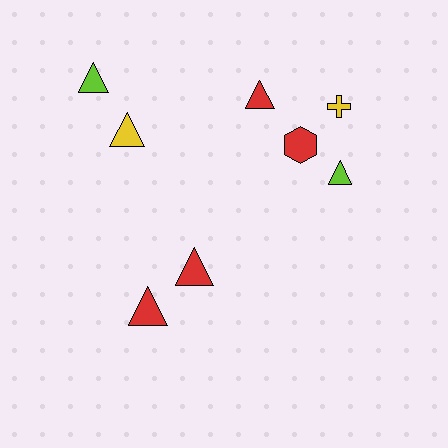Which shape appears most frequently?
Triangle, with 6 objects.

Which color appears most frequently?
Red, with 4 objects.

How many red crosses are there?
There are no red crosses.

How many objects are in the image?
There are 8 objects.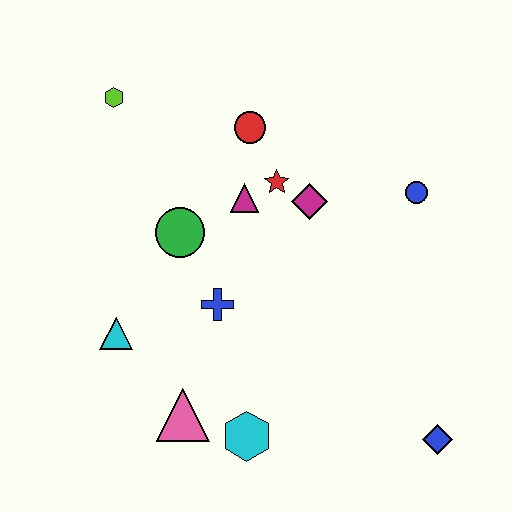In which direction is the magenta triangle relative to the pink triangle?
The magenta triangle is above the pink triangle.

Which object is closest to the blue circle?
The magenta diamond is closest to the blue circle.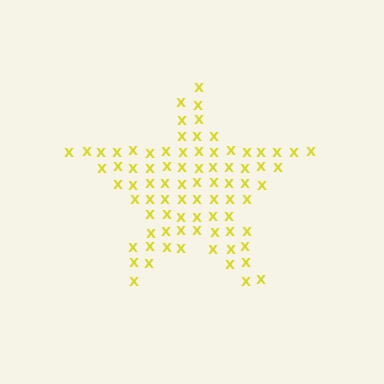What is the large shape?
The large shape is a star.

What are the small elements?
The small elements are letter X's.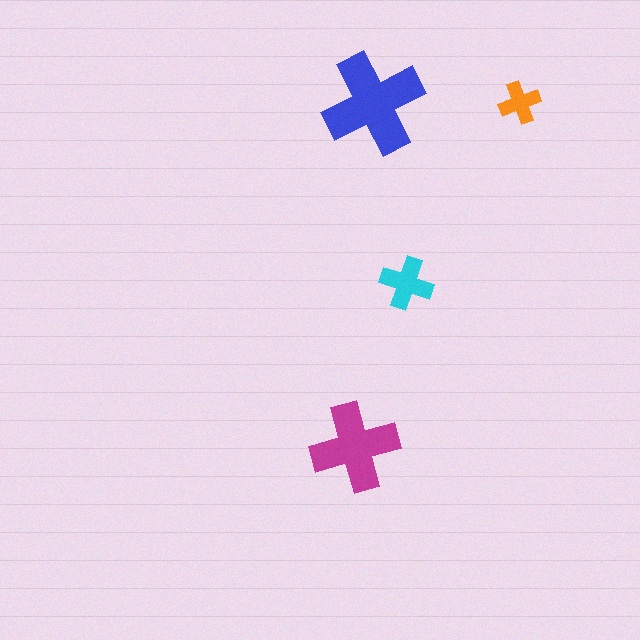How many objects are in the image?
There are 4 objects in the image.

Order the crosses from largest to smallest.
the blue one, the magenta one, the cyan one, the orange one.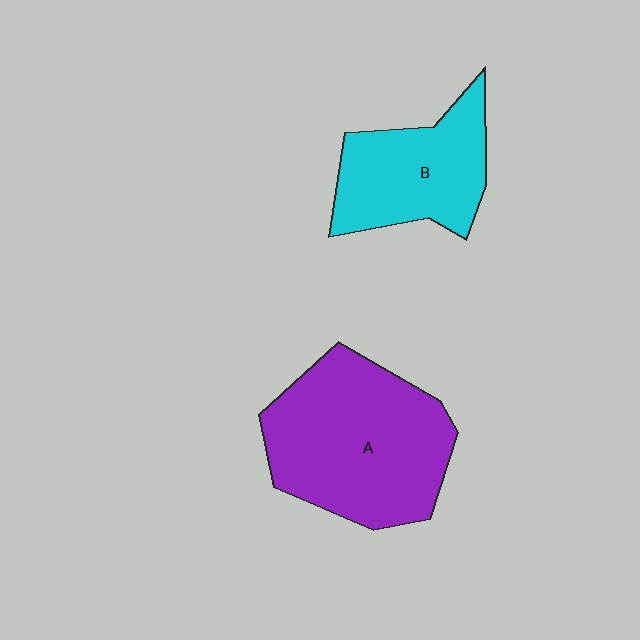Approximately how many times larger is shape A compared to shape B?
Approximately 1.6 times.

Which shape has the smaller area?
Shape B (cyan).